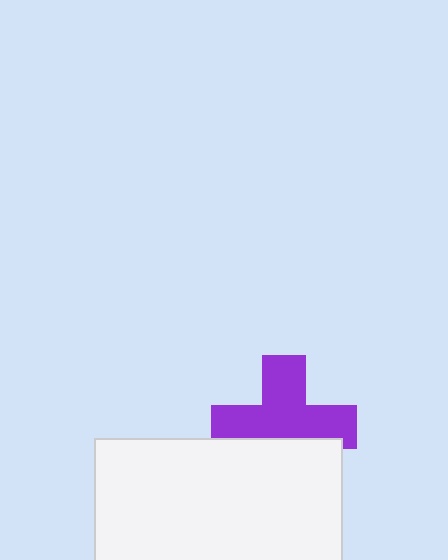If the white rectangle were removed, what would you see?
You would see the complete purple cross.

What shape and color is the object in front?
The object in front is a white rectangle.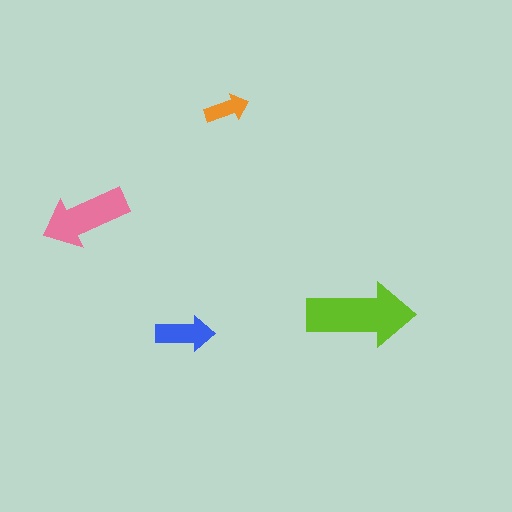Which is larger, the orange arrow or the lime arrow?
The lime one.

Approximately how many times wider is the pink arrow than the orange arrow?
About 2 times wider.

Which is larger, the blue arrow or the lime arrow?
The lime one.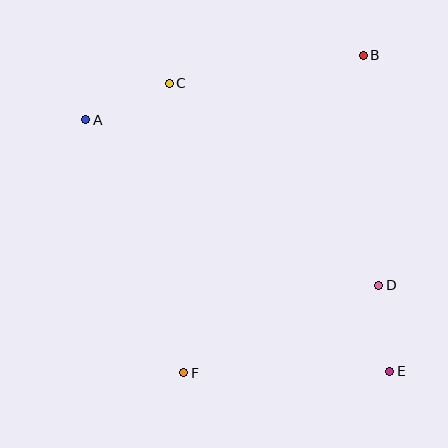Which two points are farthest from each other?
Points A and E are farthest from each other.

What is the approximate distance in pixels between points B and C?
The distance between B and C is approximately 196 pixels.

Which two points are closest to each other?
Points D and E are closest to each other.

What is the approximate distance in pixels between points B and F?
The distance between B and F is approximately 365 pixels.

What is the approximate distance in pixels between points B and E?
The distance between B and E is approximately 317 pixels.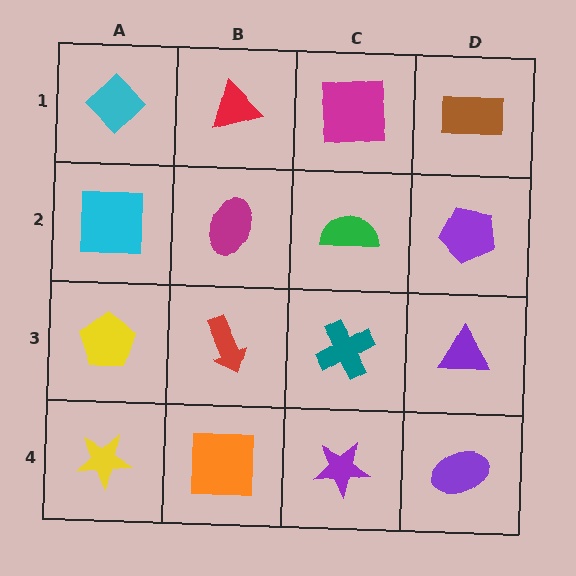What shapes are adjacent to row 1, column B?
A magenta ellipse (row 2, column B), a cyan diamond (row 1, column A), a magenta square (row 1, column C).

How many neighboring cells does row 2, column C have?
4.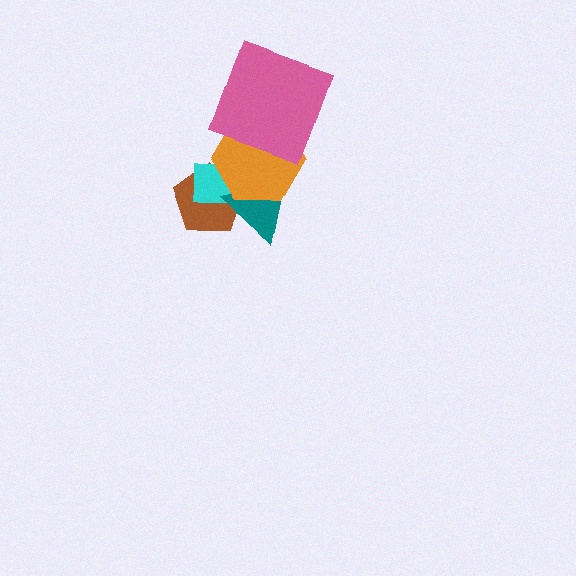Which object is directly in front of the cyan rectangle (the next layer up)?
The teal triangle is directly in front of the cyan rectangle.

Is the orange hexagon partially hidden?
Yes, it is partially covered by another shape.